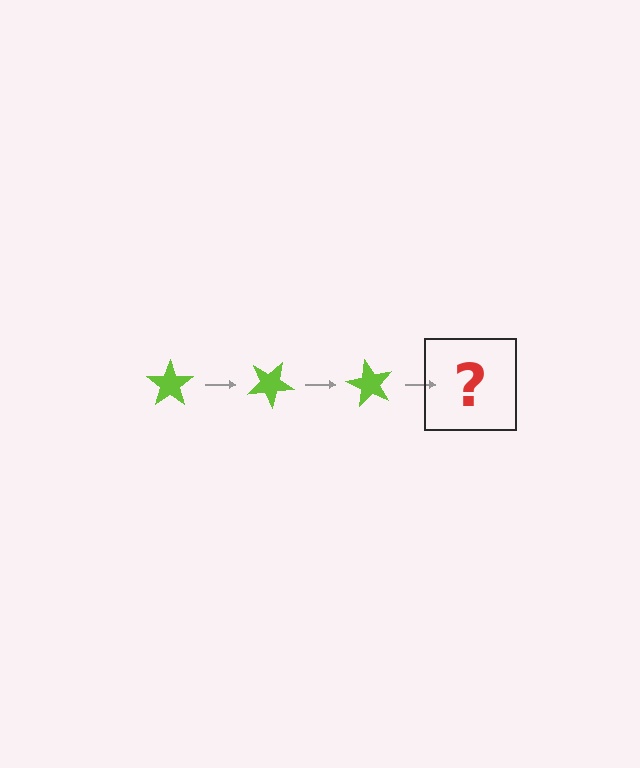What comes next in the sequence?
The next element should be a lime star rotated 90 degrees.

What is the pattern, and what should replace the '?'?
The pattern is that the star rotates 30 degrees each step. The '?' should be a lime star rotated 90 degrees.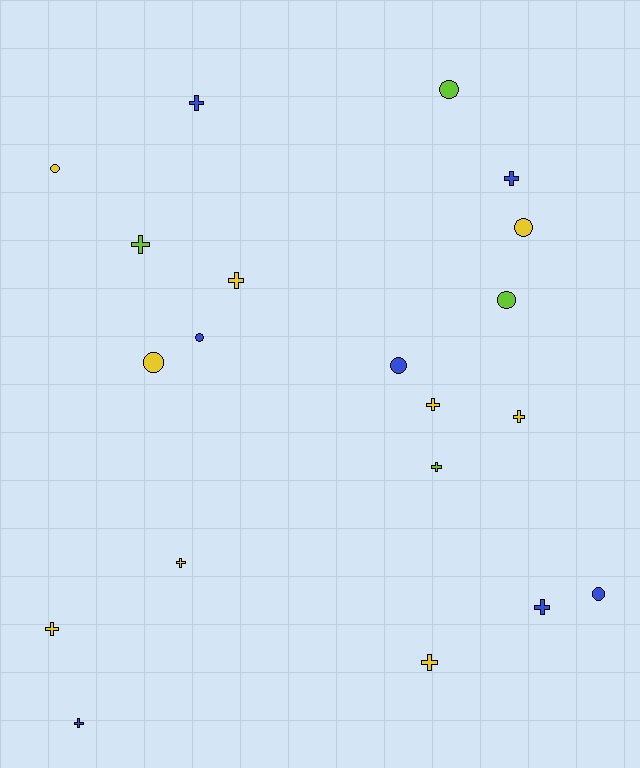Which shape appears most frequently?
Cross, with 12 objects.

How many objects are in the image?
There are 20 objects.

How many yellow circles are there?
There are 3 yellow circles.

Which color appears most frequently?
Yellow, with 9 objects.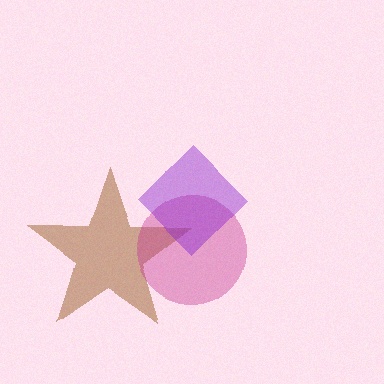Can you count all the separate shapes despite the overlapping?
Yes, there are 3 separate shapes.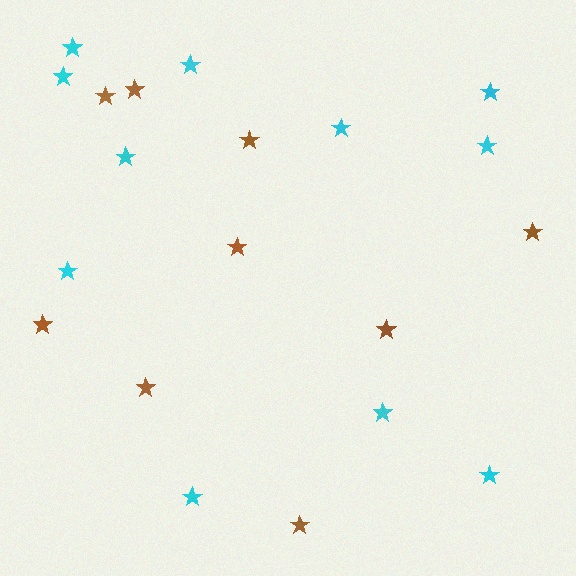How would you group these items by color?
There are 2 groups: one group of brown stars (9) and one group of cyan stars (11).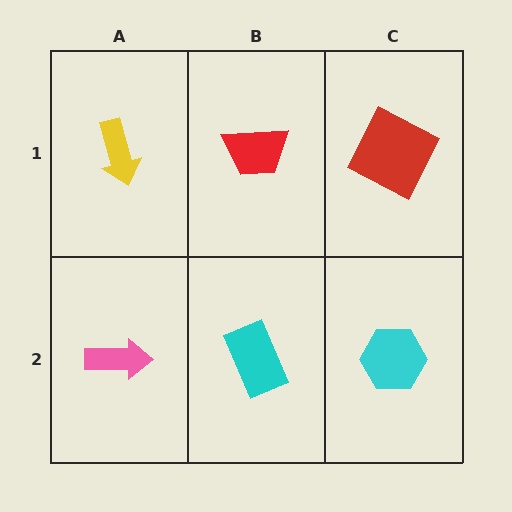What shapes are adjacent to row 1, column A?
A pink arrow (row 2, column A), a red trapezoid (row 1, column B).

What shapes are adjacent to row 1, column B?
A cyan rectangle (row 2, column B), a yellow arrow (row 1, column A), a red square (row 1, column C).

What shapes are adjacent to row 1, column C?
A cyan hexagon (row 2, column C), a red trapezoid (row 1, column B).